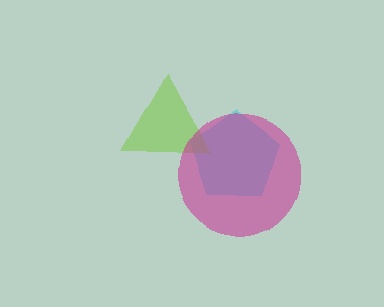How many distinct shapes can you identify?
There are 3 distinct shapes: a cyan pentagon, a lime triangle, a magenta circle.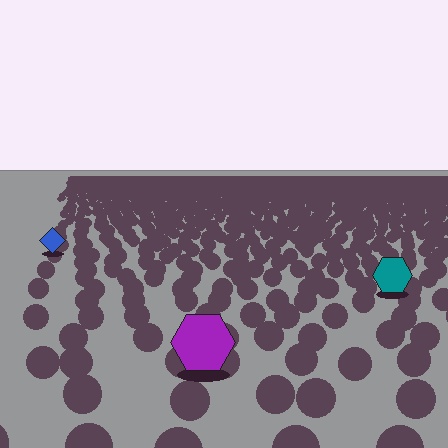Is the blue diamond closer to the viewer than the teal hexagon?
No. The teal hexagon is closer — you can tell from the texture gradient: the ground texture is coarser near it.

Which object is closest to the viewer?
The purple hexagon is closest. The texture marks near it are larger and more spread out.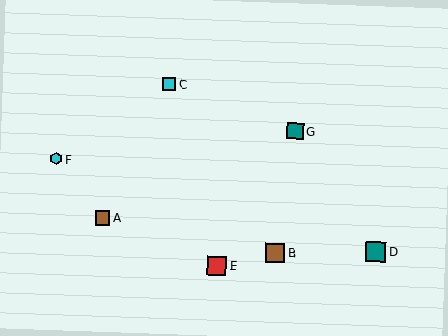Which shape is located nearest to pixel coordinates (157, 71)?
The cyan square (labeled C) at (169, 84) is nearest to that location.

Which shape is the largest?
The teal square (labeled D) is the largest.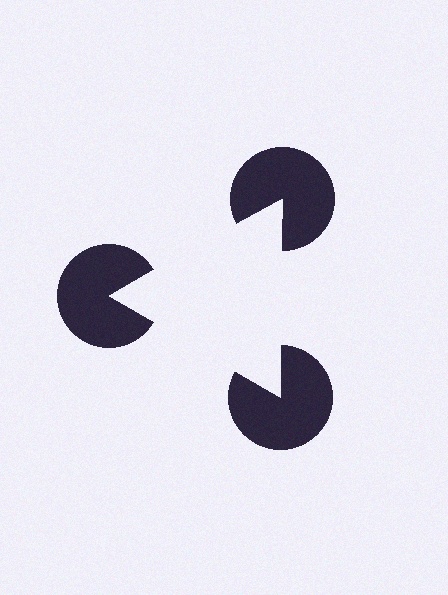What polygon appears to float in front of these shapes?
An illusory triangle — its edges are inferred from the aligned wedge cuts in the pac-man discs, not physically drawn.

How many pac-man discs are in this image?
There are 3 — one at each vertex of the illusory triangle.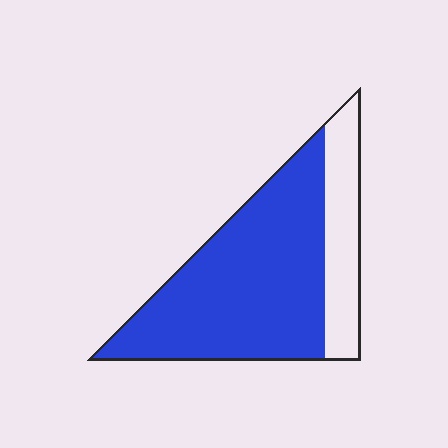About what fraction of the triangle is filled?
About three quarters (3/4).